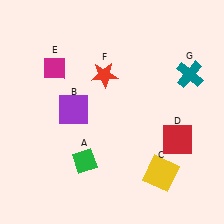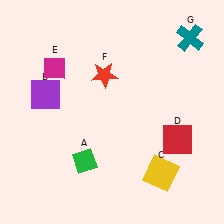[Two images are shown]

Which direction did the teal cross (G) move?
The teal cross (G) moved up.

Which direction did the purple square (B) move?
The purple square (B) moved left.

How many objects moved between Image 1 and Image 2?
2 objects moved between the two images.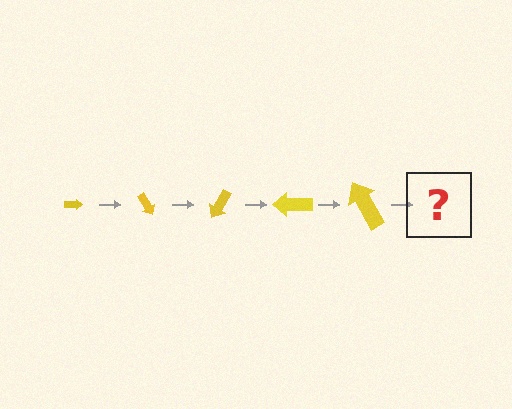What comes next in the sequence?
The next element should be an arrow, larger than the previous one and rotated 300 degrees from the start.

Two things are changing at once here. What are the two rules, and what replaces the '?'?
The two rules are that the arrow grows larger each step and it rotates 60 degrees each step. The '?' should be an arrow, larger than the previous one and rotated 300 degrees from the start.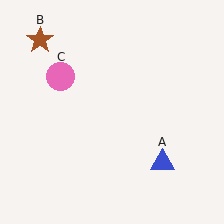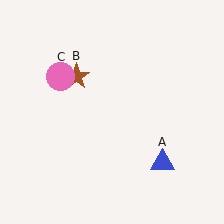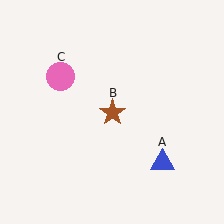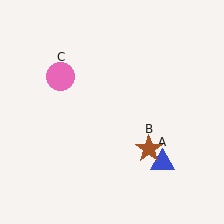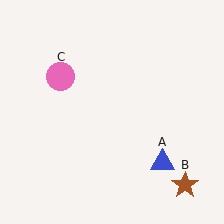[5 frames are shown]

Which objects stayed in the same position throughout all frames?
Blue triangle (object A) and pink circle (object C) remained stationary.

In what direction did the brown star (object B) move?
The brown star (object B) moved down and to the right.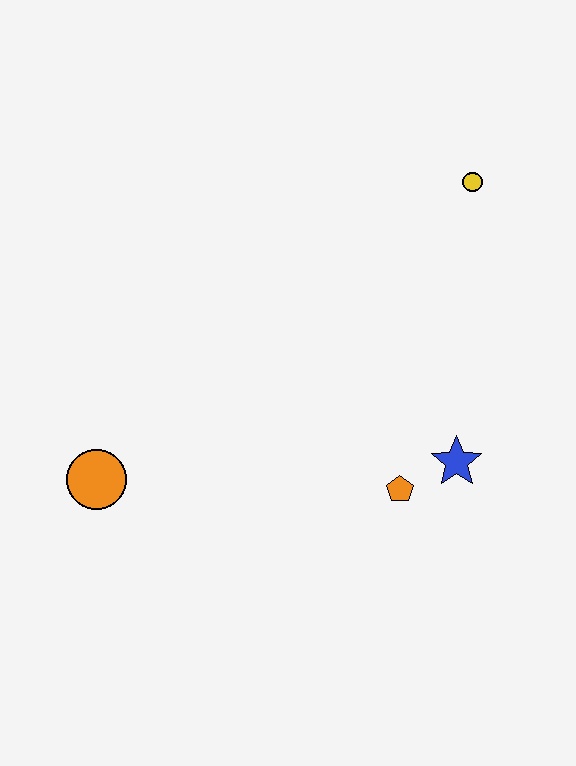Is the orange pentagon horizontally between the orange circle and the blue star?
Yes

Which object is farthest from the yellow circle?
The orange circle is farthest from the yellow circle.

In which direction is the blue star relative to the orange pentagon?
The blue star is to the right of the orange pentagon.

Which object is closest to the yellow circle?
The blue star is closest to the yellow circle.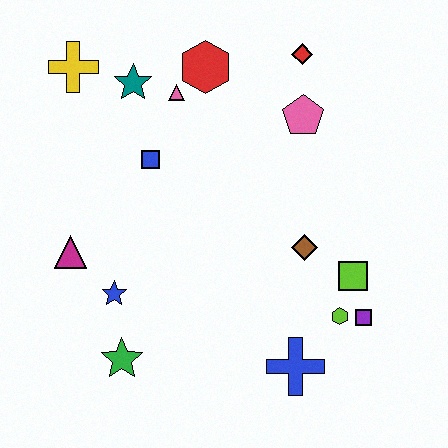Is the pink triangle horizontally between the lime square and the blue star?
Yes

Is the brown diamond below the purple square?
No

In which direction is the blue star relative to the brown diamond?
The blue star is to the left of the brown diamond.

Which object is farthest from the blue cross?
The yellow cross is farthest from the blue cross.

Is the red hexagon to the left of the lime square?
Yes